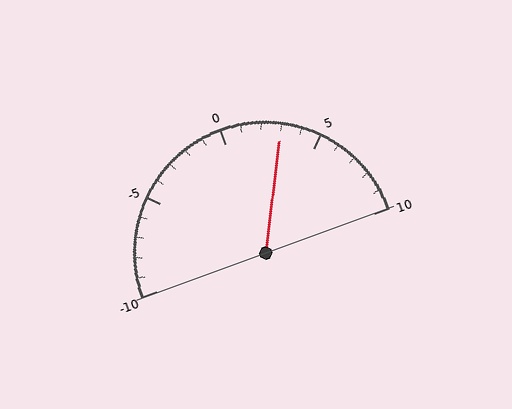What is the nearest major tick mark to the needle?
The nearest major tick mark is 5.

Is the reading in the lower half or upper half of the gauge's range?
The reading is in the upper half of the range (-10 to 10).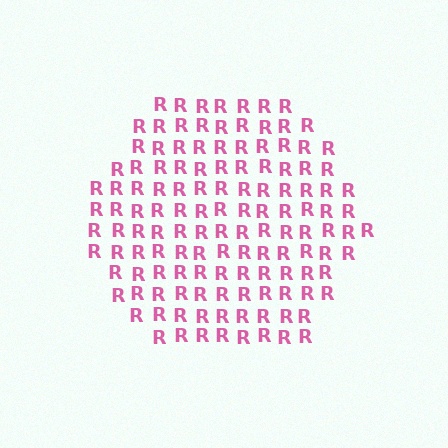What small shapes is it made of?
It is made of small letter R's.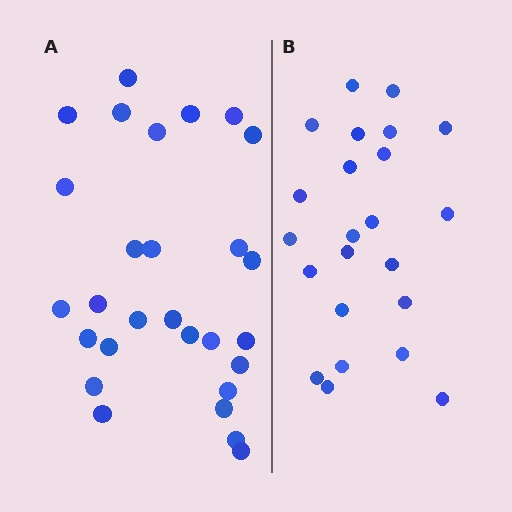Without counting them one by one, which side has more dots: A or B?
Region A (the left region) has more dots.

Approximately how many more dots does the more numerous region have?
Region A has about 5 more dots than region B.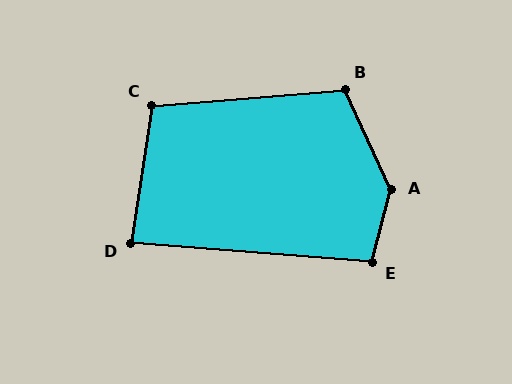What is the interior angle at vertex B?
Approximately 110 degrees (obtuse).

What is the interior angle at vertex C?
Approximately 103 degrees (obtuse).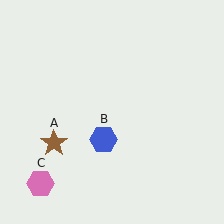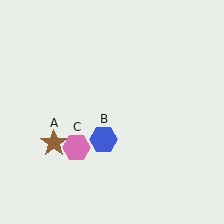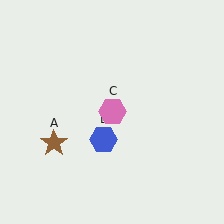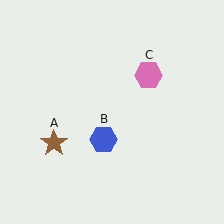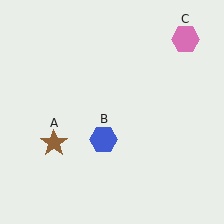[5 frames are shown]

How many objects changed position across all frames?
1 object changed position: pink hexagon (object C).